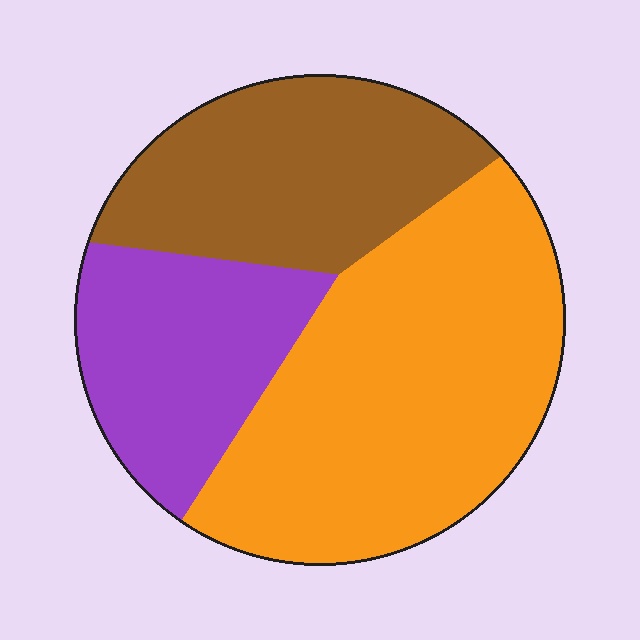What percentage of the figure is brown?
Brown covers 29% of the figure.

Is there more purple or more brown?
Brown.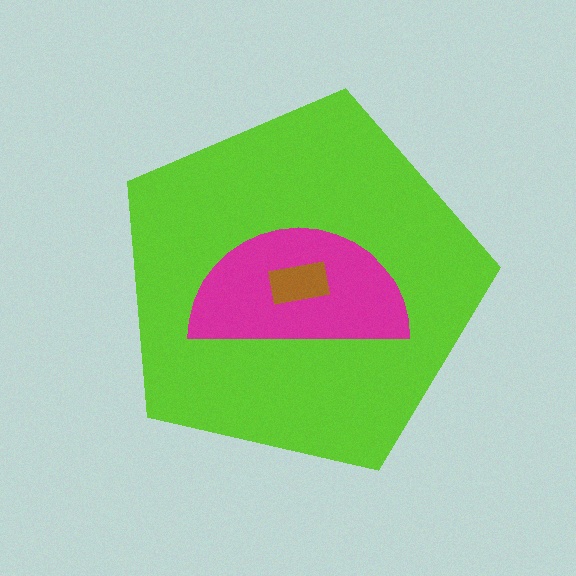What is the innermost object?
The brown rectangle.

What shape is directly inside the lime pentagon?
The magenta semicircle.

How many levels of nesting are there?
3.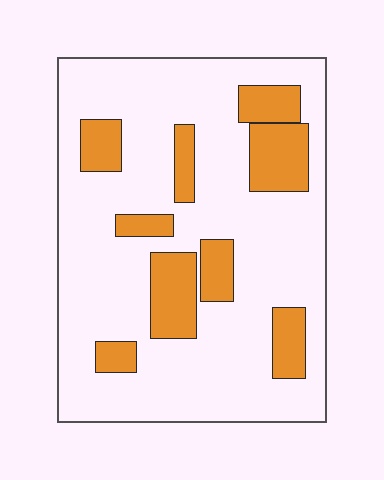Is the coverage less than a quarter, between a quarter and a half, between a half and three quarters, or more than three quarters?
Less than a quarter.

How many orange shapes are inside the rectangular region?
9.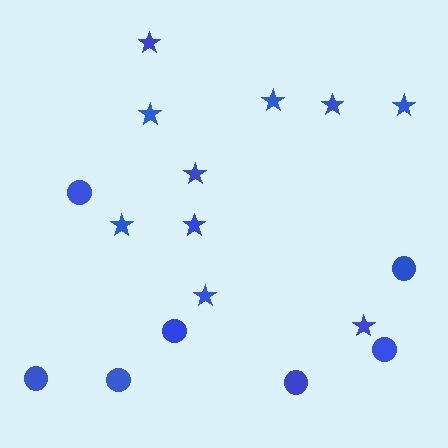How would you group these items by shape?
There are 2 groups: one group of stars (10) and one group of circles (7).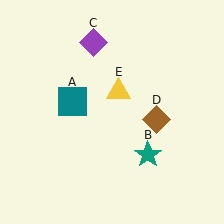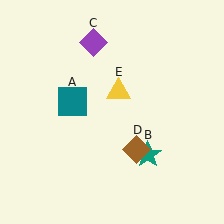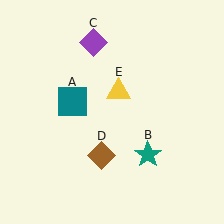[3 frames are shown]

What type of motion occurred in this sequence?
The brown diamond (object D) rotated clockwise around the center of the scene.